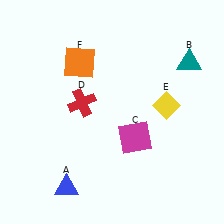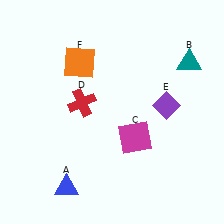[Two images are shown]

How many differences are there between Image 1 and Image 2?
There is 1 difference between the two images.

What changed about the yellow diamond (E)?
In Image 1, E is yellow. In Image 2, it changed to purple.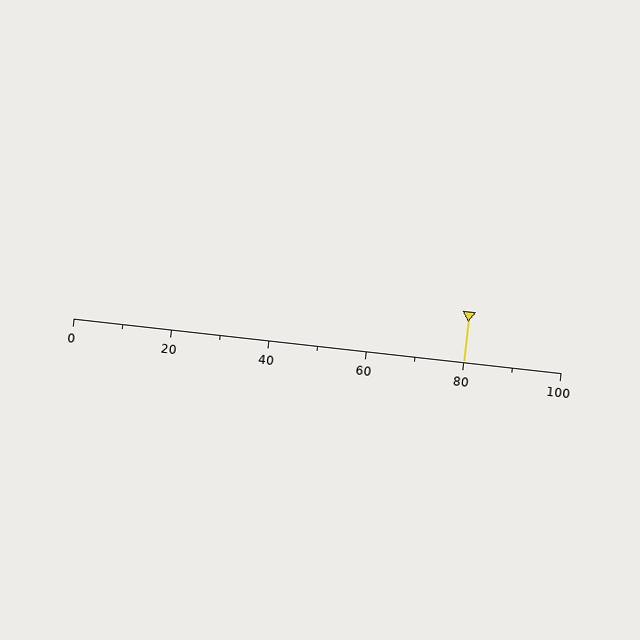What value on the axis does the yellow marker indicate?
The marker indicates approximately 80.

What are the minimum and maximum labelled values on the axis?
The axis runs from 0 to 100.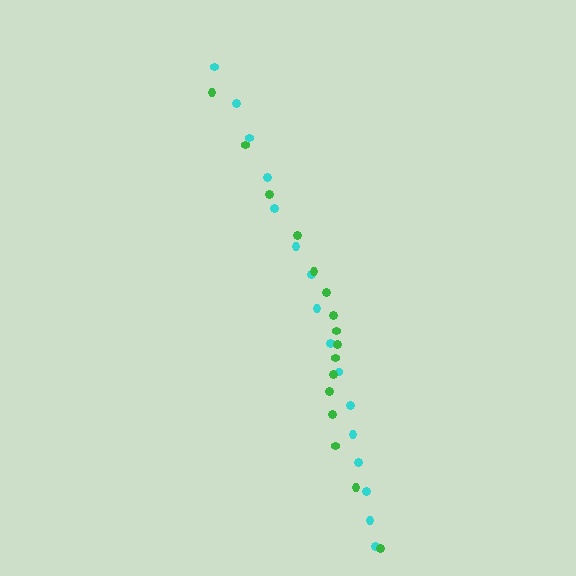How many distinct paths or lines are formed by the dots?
There are 2 distinct paths.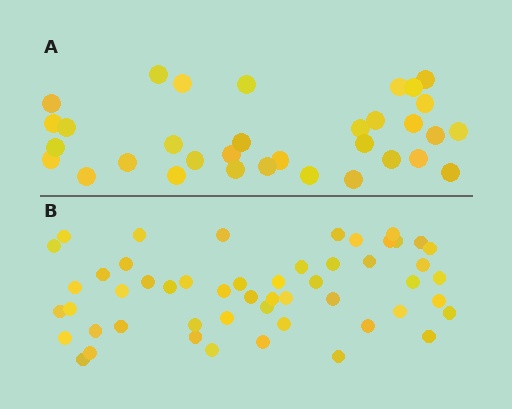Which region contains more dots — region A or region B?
Region B (the bottom region) has more dots.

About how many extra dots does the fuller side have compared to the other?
Region B has approximately 20 more dots than region A.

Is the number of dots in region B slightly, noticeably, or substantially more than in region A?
Region B has substantially more. The ratio is roughly 1.6 to 1.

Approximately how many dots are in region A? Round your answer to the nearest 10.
About 30 dots. (The exact count is 33, which rounds to 30.)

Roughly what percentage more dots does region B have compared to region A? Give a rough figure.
About 60% more.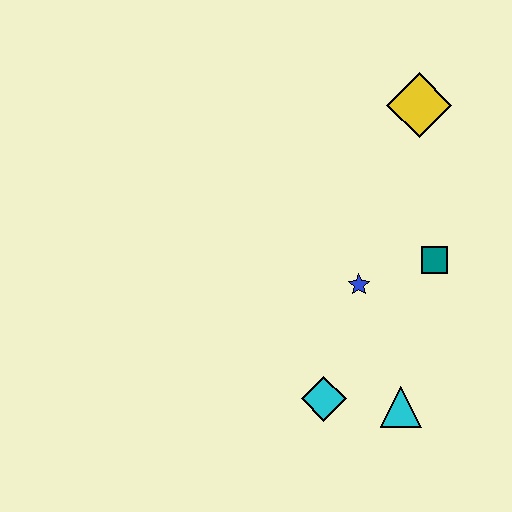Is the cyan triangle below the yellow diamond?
Yes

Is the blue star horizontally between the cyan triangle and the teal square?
No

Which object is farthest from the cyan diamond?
The yellow diamond is farthest from the cyan diamond.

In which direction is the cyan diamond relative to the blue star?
The cyan diamond is below the blue star.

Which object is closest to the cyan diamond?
The cyan triangle is closest to the cyan diamond.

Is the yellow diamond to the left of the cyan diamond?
No